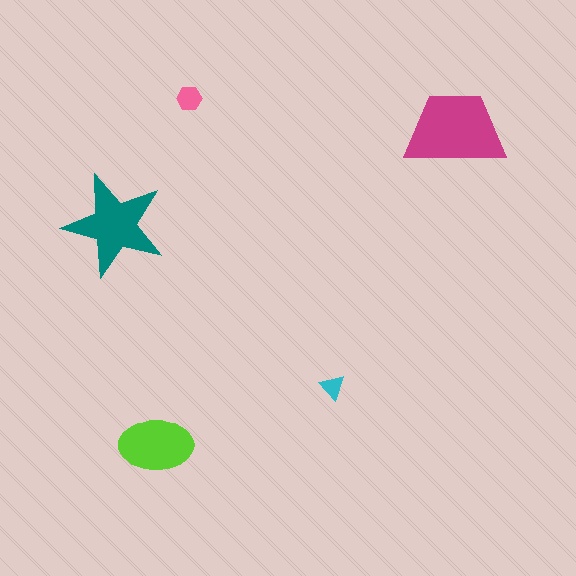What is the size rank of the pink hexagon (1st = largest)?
4th.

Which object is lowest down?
The lime ellipse is bottommost.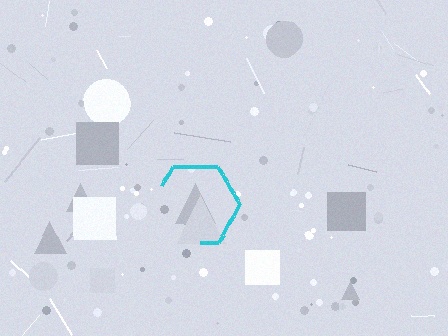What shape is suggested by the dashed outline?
The dashed outline suggests a hexagon.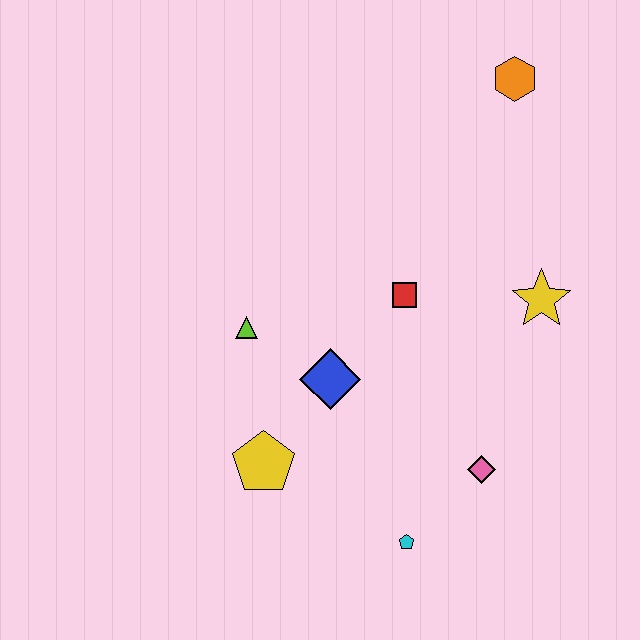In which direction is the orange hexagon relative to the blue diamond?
The orange hexagon is above the blue diamond.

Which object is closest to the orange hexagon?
The yellow star is closest to the orange hexagon.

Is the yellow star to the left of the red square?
No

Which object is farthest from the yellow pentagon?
The orange hexagon is farthest from the yellow pentagon.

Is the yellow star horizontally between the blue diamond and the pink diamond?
No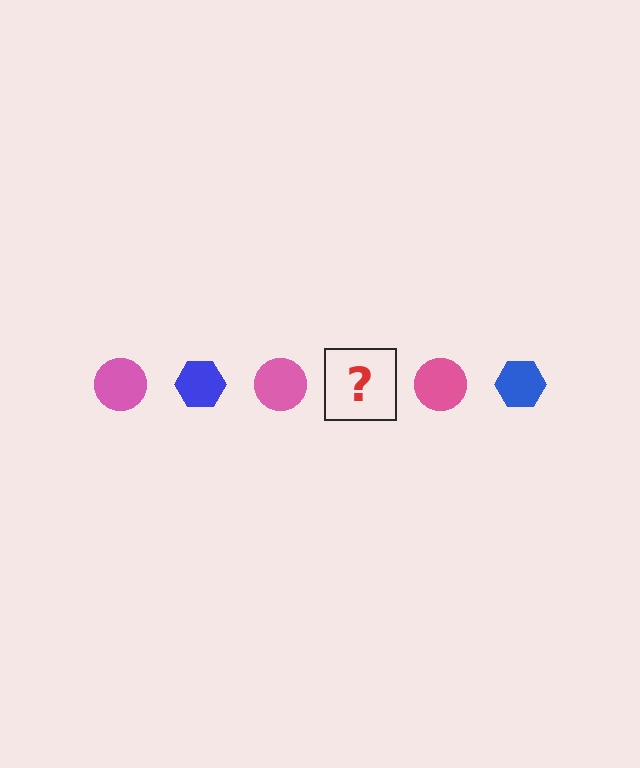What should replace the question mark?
The question mark should be replaced with a blue hexagon.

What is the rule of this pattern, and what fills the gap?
The rule is that the pattern alternates between pink circle and blue hexagon. The gap should be filled with a blue hexagon.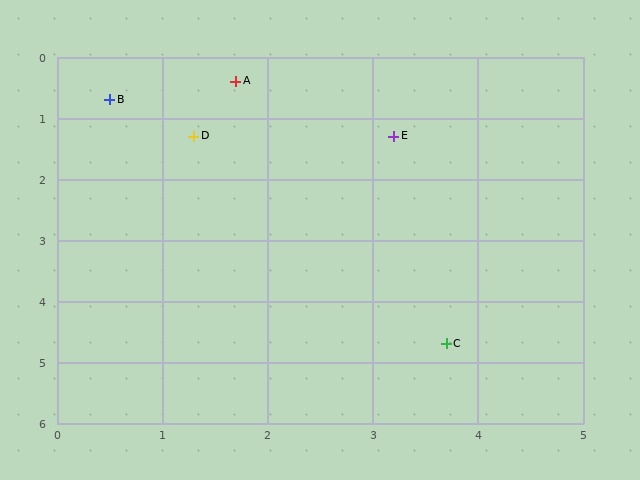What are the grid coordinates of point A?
Point A is at approximately (1.7, 0.4).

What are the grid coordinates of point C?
Point C is at approximately (3.7, 4.7).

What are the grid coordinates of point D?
Point D is at approximately (1.3, 1.3).